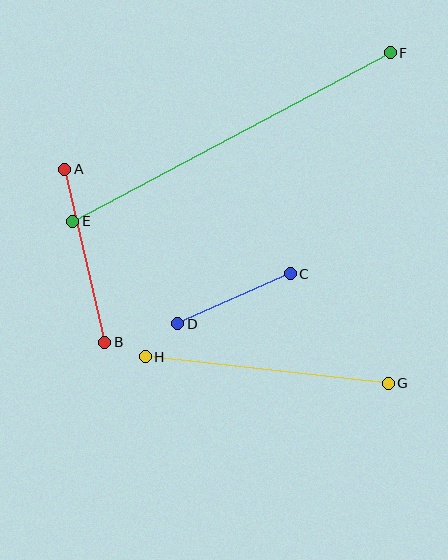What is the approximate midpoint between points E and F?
The midpoint is at approximately (232, 137) pixels.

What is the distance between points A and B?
The distance is approximately 177 pixels.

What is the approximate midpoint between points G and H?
The midpoint is at approximately (267, 370) pixels.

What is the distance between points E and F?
The distance is approximately 359 pixels.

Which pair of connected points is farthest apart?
Points E and F are farthest apart.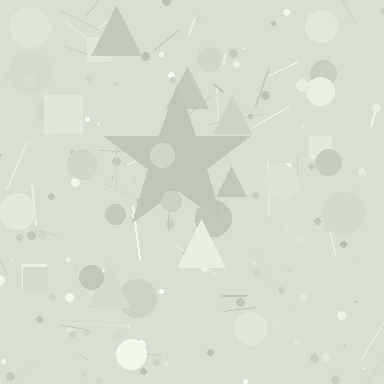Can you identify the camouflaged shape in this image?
The camouflaged shape is a star.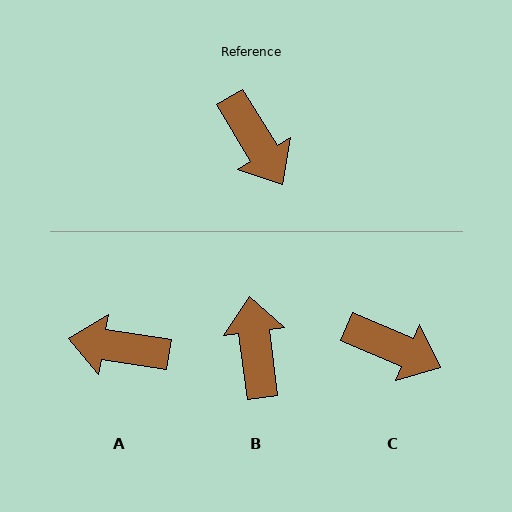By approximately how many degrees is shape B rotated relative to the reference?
Approximately 156 degrees counter-clockwise.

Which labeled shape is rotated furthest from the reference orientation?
B, about 156 degrees away.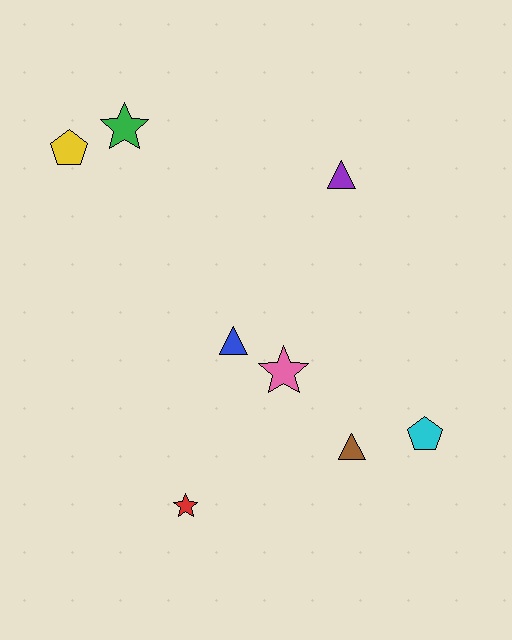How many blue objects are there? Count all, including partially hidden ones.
There is 1 blue object.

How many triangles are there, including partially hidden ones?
There are 3 triangles.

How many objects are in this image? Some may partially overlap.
There are 8 objects.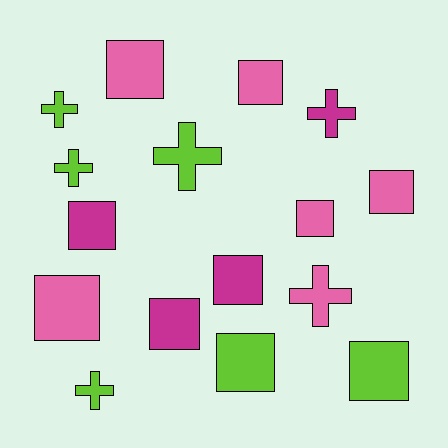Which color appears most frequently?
Pink, with 6 objects.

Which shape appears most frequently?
Square, with 10 objects.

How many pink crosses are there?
There is 1 pink cross.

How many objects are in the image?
There are 16 objects.